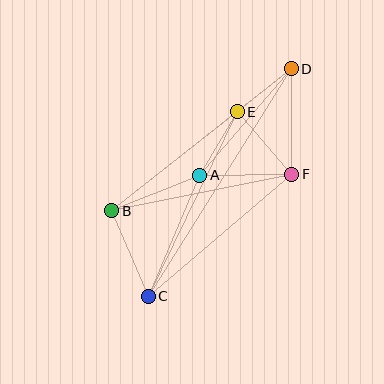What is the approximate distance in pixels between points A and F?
The distance between A and F is approximately 92 pixels.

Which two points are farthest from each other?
Points C and D are farthest from each other.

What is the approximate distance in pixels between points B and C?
The distance between B and C is approximately 93 pixels.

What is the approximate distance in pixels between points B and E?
The distance between B and E is approximately 160 pixels.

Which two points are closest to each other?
Points D and E are closest to each other.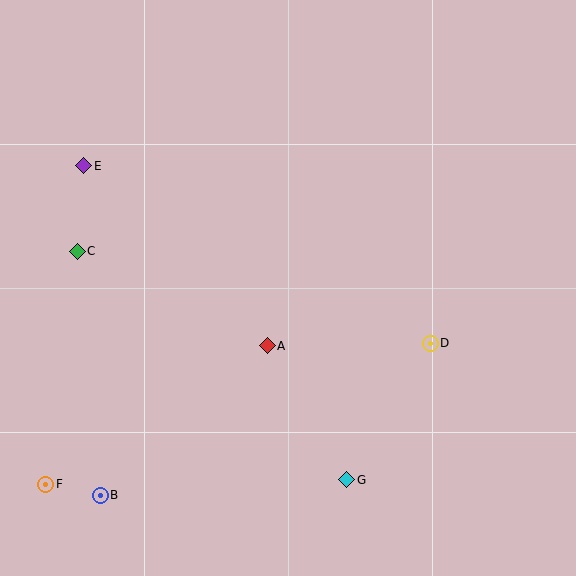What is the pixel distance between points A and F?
The distance between A and F is 261 pixels.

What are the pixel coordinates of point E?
Point E is at (84, 166).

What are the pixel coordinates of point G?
Point G is at (347, 480).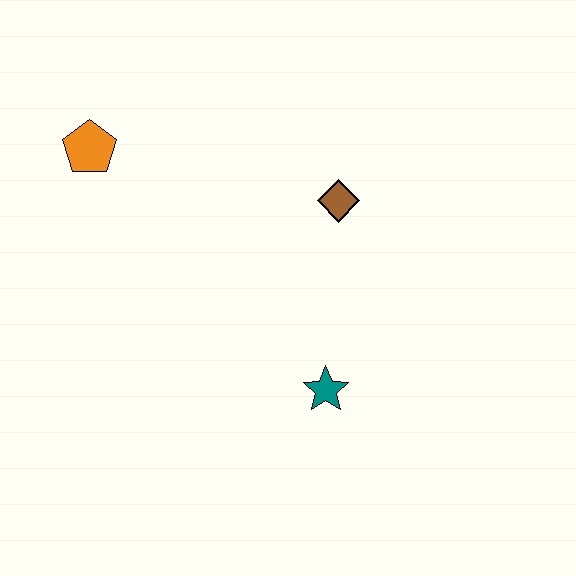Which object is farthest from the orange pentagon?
The teal star is farthest from the orange pentagon.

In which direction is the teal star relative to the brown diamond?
The teal star is below the brown diamond.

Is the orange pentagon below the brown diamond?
No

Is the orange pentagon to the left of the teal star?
Yes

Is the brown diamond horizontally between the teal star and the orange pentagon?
No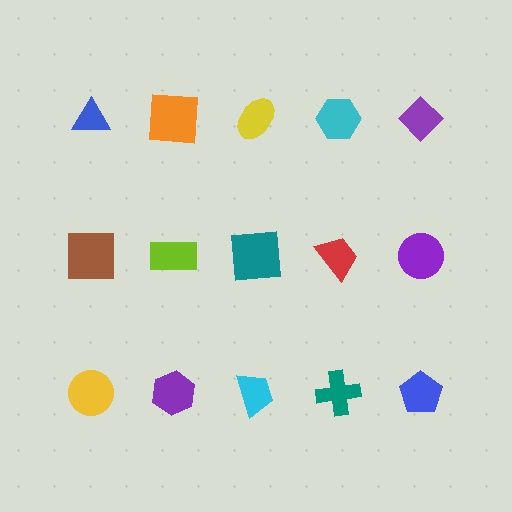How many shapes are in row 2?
5 shapes.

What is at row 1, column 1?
A blue triangle.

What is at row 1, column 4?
A cyan hexagon.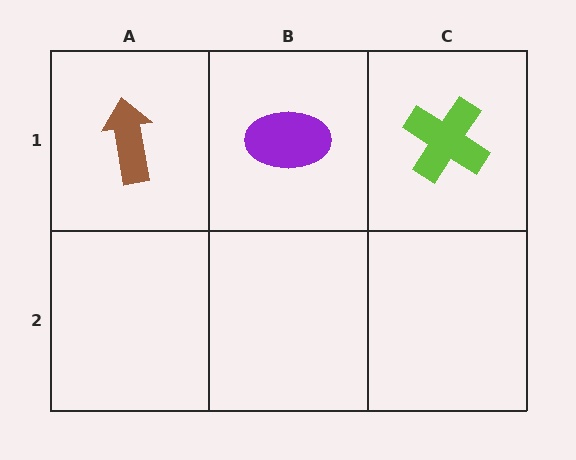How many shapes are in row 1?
3 shapes.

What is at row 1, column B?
A purple ellipse.